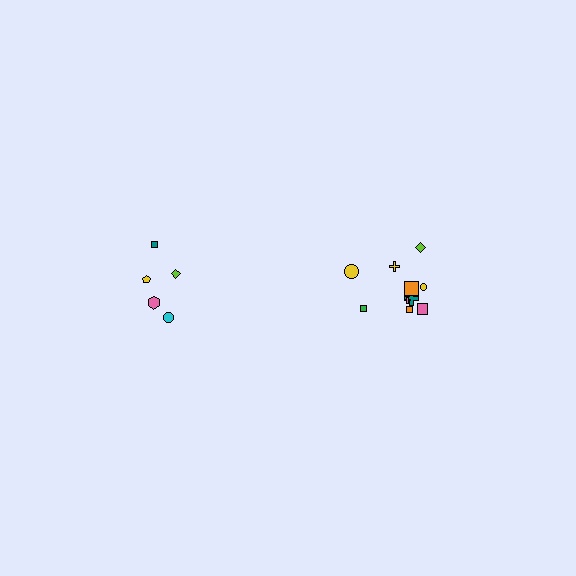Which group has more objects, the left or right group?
The right group.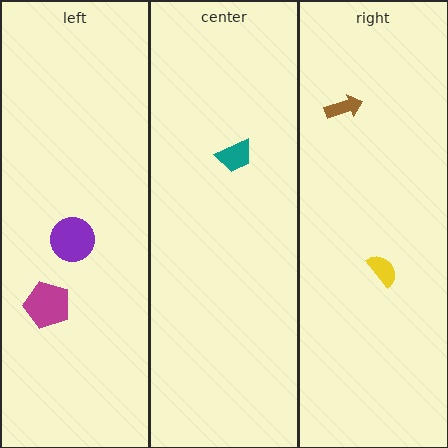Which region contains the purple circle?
The left region.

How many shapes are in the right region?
2.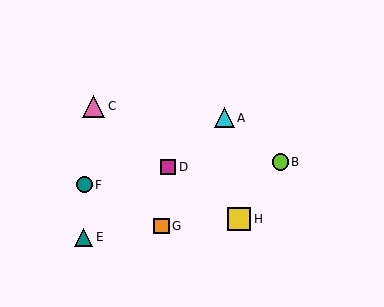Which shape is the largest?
The yellow square (labeled H) is the largest.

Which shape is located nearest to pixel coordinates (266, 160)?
The lime circle (labeled B) at (280, 162) is nearest to that location.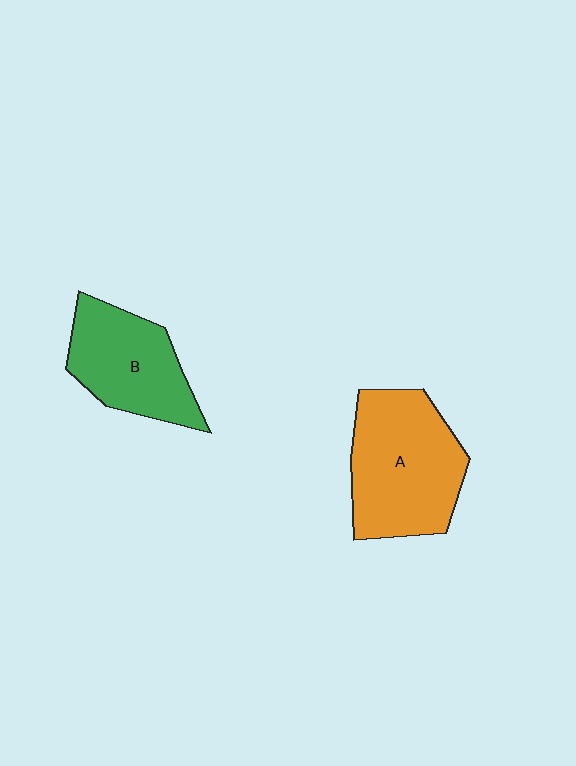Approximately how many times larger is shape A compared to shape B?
Approximately 1.3 times.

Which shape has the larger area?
Shape A (orange).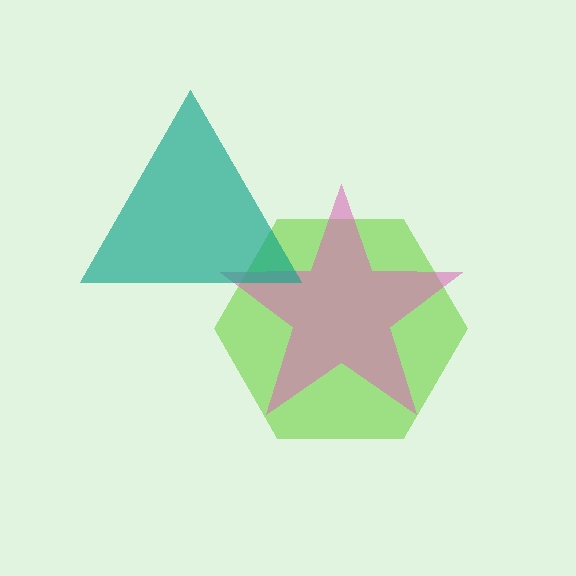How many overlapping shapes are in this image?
There are 3 overlapping shapes in the image.